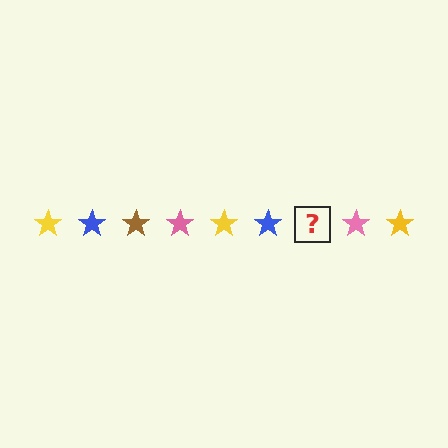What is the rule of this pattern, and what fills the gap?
The rule is that the pattern cycles through yellow, blue, brown, pink stars. The gap should be filled with a brown star.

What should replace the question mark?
The question mark should be replaced with a brown star.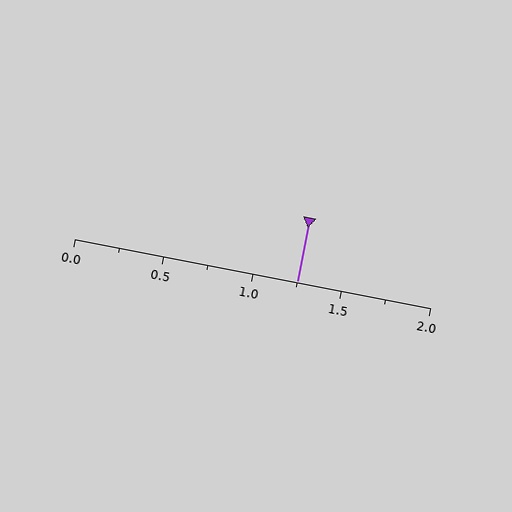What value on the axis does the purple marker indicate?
The marker indicates approximately 1.25.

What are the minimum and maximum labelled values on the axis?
The axis runs from 0.0 to 2.0.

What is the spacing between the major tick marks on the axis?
The major ticks are spaced 0.5 apart.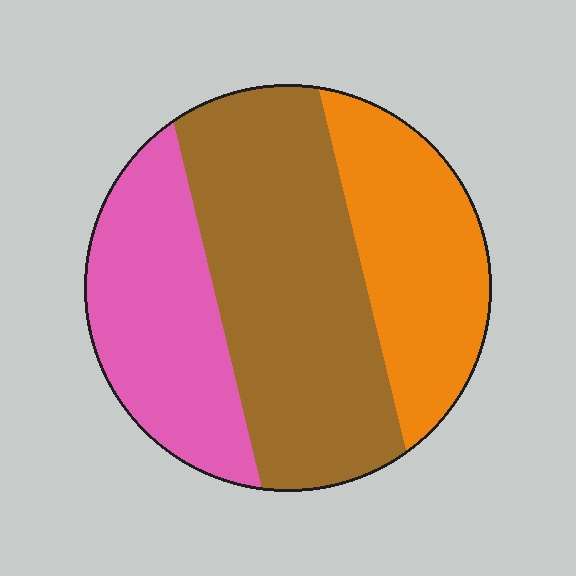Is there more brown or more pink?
Brown.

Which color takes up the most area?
Brown, at roughly 45%.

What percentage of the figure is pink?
Pink covers around 30% of the figure.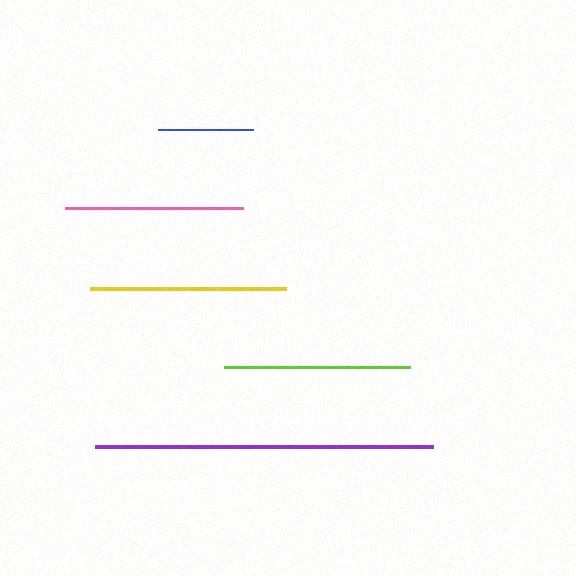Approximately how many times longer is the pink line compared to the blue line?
The pink line is approximately 1.9 times the length of the blue line.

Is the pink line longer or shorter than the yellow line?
The yellow line is longer than the pink line.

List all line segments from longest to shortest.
From longest to shortest: purple, yellow, lime, pink, blue.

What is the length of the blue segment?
The blue segment is approximately 95 pixels long.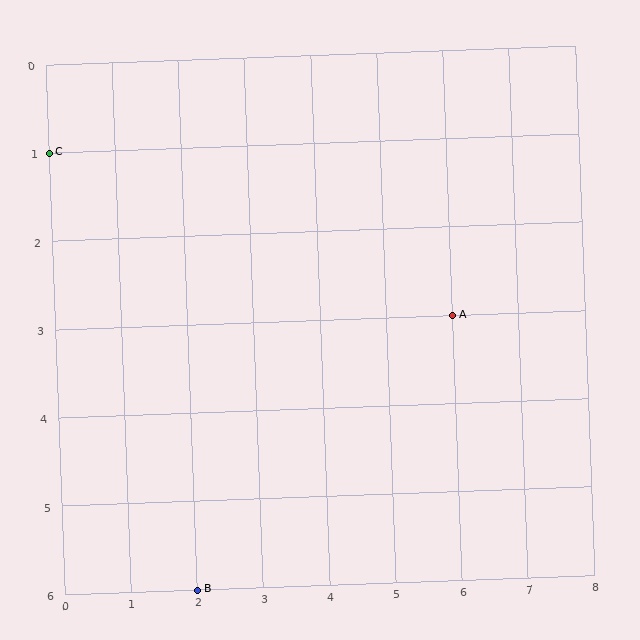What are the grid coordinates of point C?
Point C is at grid coordinates (0, 1).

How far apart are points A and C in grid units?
Points A and C are 6 columns and 2 rows apart (about 6.3 grid units diagonally).